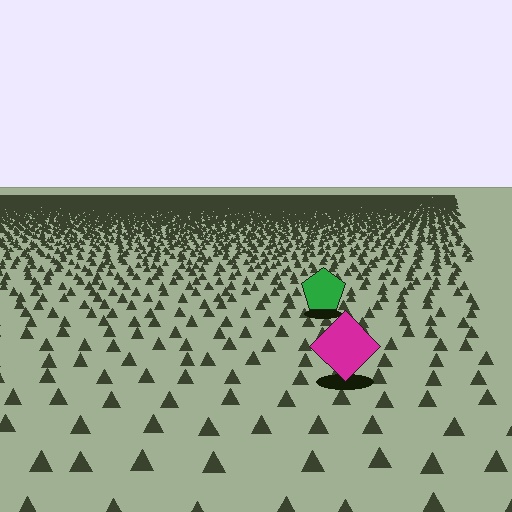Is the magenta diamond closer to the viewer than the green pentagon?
Yes. The magenta diamond is closer — you can tell from the texture gradient: the ground texture is coarser near it.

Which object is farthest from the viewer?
The green pentagon is farthest from the viewer. It appears smaller and the ground texture around it is denser.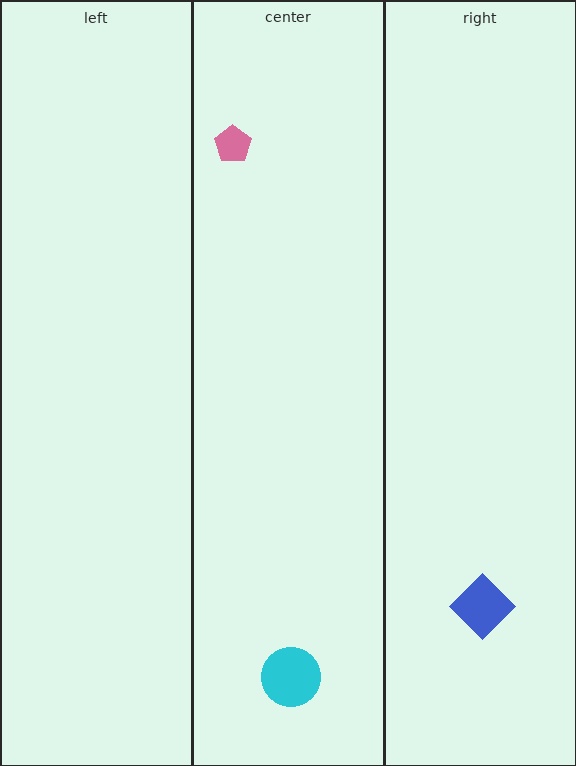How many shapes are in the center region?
2.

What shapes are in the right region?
The blue diamond.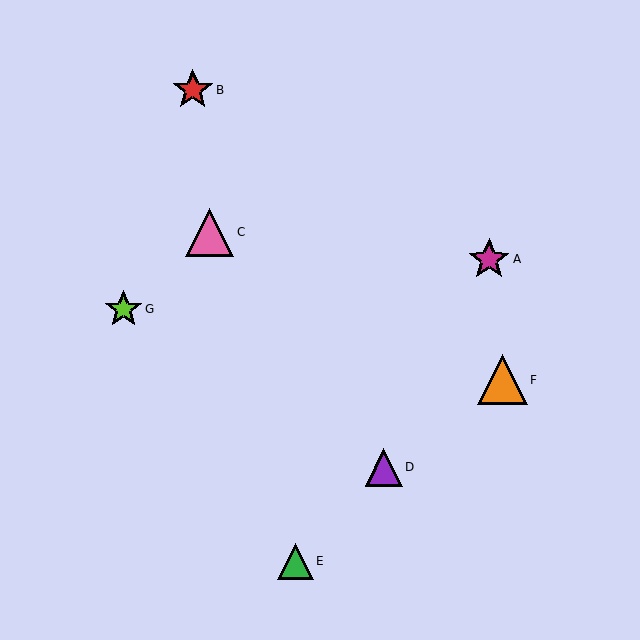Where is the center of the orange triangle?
The center of the orange triangle is at (502, 380).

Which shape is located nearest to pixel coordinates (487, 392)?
The orange triangle (labeled F) at (502, 380) is nearest to that location.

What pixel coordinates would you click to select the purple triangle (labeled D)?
Click at (384, 467) to select the purple triangle D.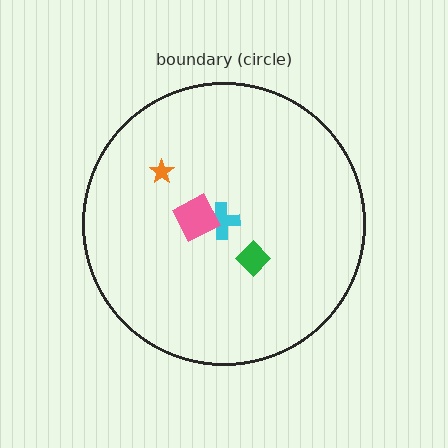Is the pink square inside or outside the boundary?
Inside.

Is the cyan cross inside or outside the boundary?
Inside.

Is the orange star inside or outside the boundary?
Inside.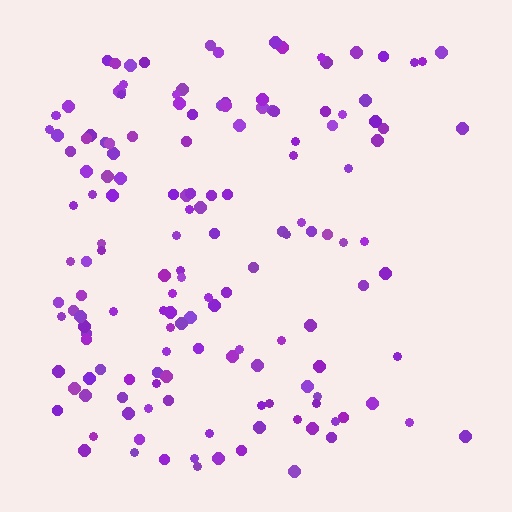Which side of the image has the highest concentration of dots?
The left.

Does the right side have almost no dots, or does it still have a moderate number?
Still a moderate number, just noticeably fewer than the left.